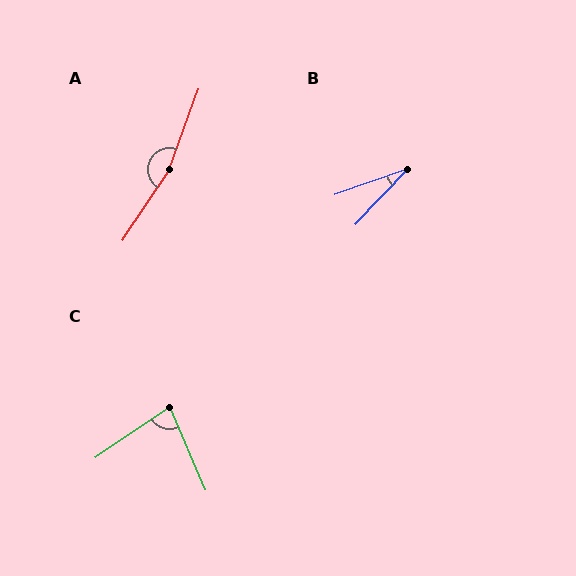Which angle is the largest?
A, at approximately 167 degrees.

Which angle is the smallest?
B, at approximately 28 degrees.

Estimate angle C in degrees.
Approximately 79 degrees.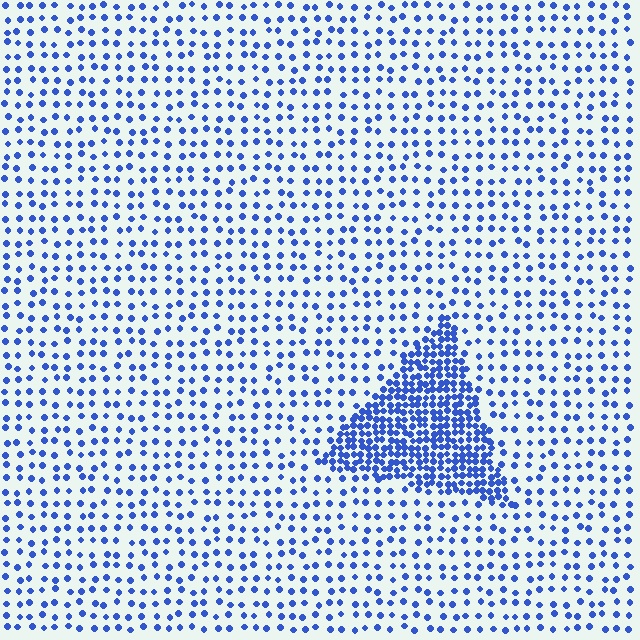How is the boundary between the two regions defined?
The boundary is defined by a change in element density (approximately 3.0x ratio). All elements are the same color, size, and shape.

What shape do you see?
I see a triangle.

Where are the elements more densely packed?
The elements are more densely packed inside the triangle boundary.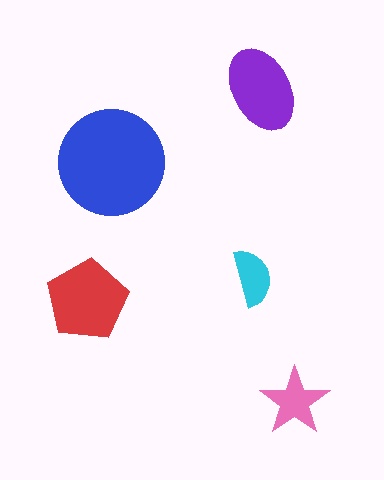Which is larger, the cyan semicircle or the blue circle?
The blue circle.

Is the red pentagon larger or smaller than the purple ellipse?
Larger.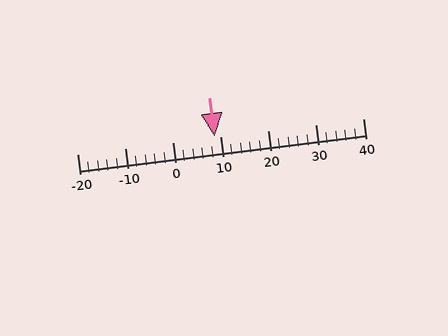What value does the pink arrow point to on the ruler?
The pink arrow points to approximately 9.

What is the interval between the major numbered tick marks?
The major tick marks are spaced 10 units apart.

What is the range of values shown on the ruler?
The ruler shows values from -20 to 40.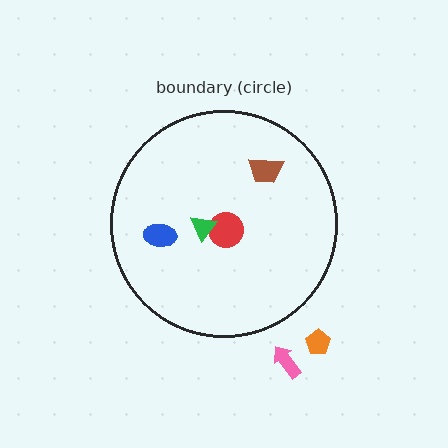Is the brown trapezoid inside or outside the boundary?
Inside.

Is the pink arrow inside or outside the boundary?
Outside.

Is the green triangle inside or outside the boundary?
Inside.